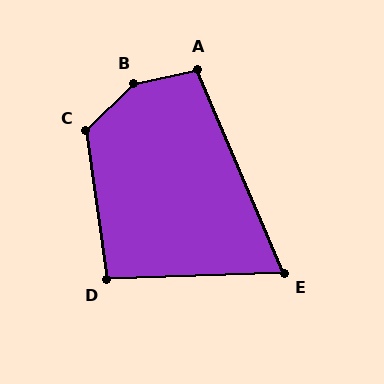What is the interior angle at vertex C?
Approximately 126 degrees (obtuse).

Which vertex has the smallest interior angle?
E, at approximately 69 degrees.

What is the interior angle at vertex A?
Approximately 100 degrees (obtuse).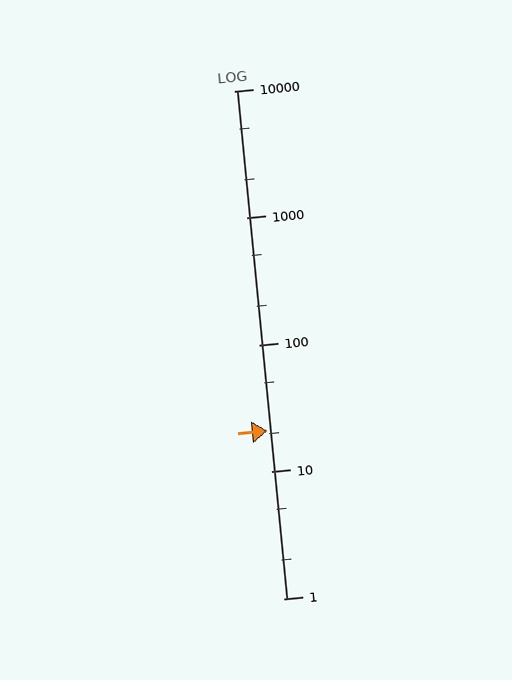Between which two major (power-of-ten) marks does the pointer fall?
The pointer is between 10 and 100.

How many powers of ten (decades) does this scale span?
The scale spans 4 decades, from 1 to 10000.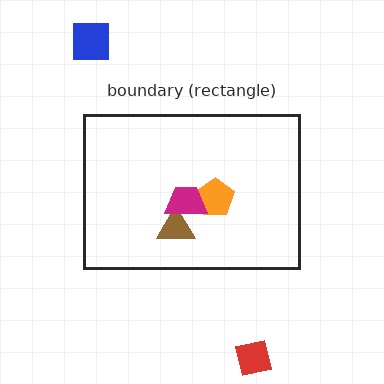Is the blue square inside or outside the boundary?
Outside.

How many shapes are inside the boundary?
3 inside, 2 outside.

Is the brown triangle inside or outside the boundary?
Inside.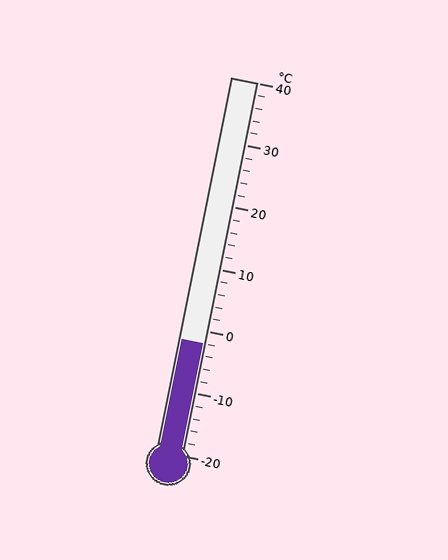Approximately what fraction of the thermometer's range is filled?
The thermometer is filled to approximately 30% of its range.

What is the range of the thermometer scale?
The thermometer scale ranges from -20°C to 40°C.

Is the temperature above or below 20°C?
The temperature is below 20°C.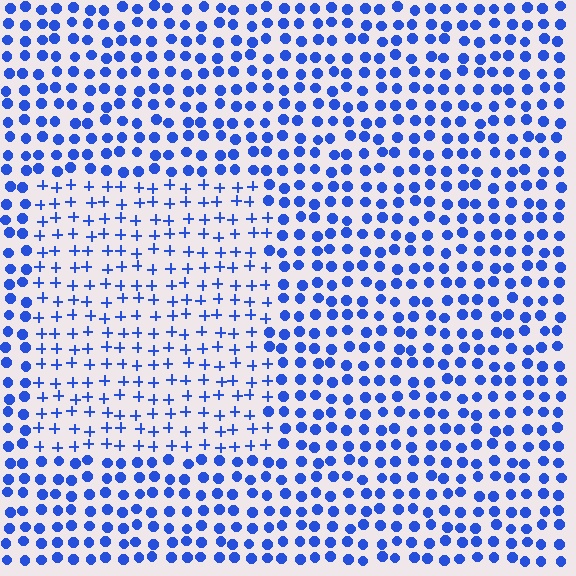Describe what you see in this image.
The image is filled with small blue elements arranged in a uniform grid. A rectangle-shaped region contains plus signs, while the surrounding area contains circles. The boundary is defined purely by the change in element shape.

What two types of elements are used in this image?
The image uses plus signs inside the rectangle region and circles outside it.